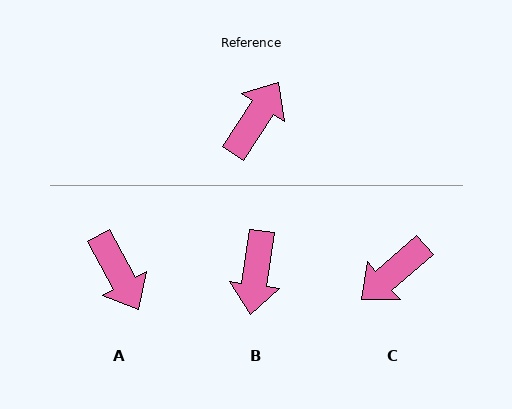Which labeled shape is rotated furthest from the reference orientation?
C, about 164 degrees away.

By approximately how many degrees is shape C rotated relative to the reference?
Approximately 164 degrees counter-clockwise.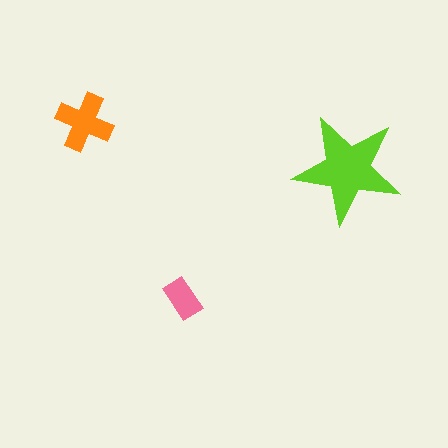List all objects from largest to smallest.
The lime star, the orange cross, the pink rectangle.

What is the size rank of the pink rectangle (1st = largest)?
3rd.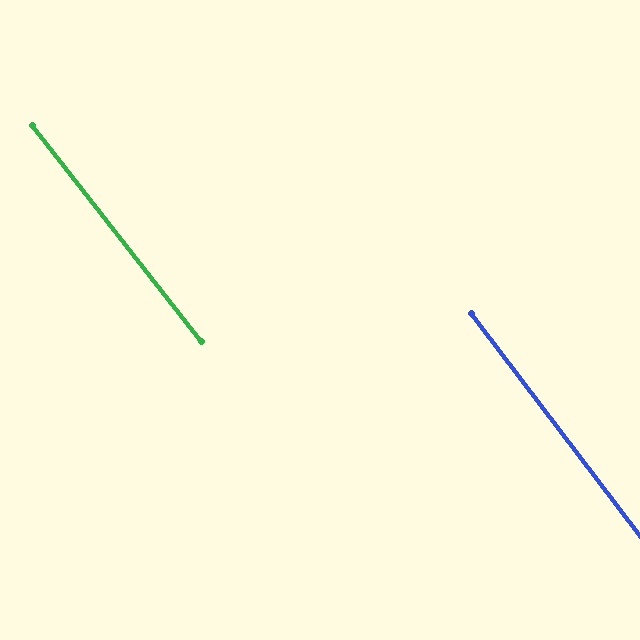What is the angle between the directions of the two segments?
Approximately 1 degree.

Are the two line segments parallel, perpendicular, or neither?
Parallel — their directions differ by only 0.6°.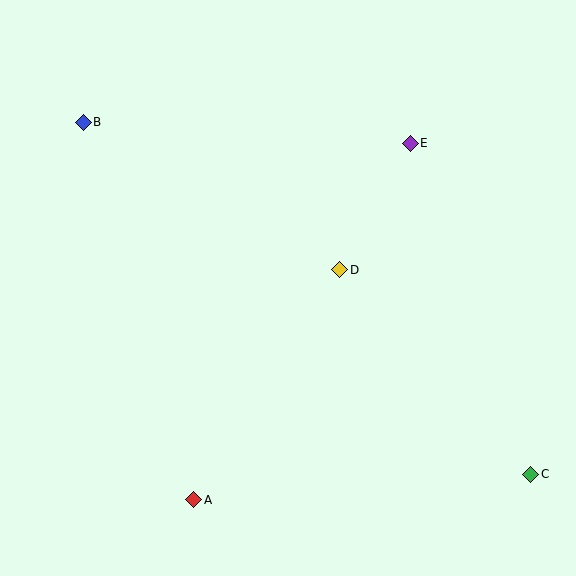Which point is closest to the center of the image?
Point D at (340, 270) is closest to the center.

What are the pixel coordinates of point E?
Point E is at (410, 143).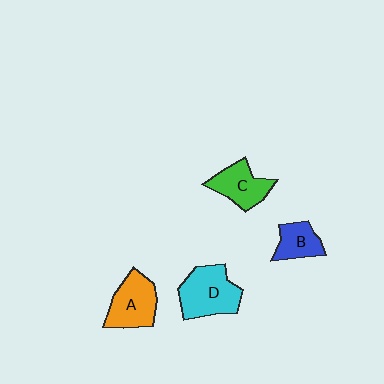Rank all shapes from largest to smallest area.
From largest to smallest: D (cyan), A (orange), C (green), B (blue).